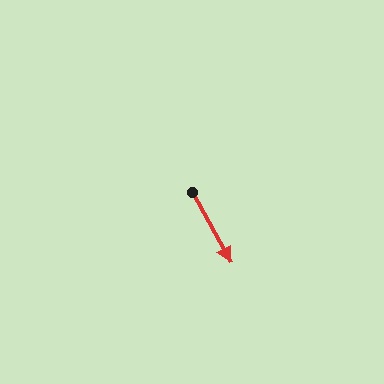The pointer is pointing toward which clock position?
Roughly 5 o'clock.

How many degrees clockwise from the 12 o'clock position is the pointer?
Approximately 151 degrees.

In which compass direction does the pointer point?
Southeast.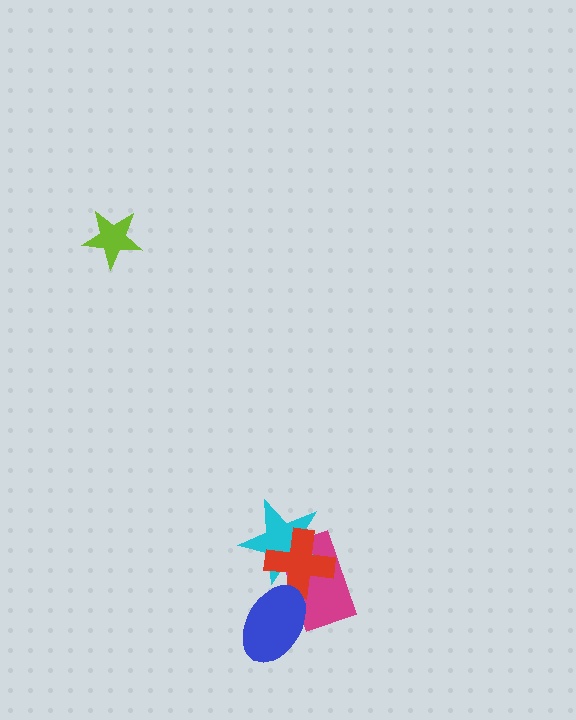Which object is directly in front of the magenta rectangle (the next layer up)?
The cyan star is directly in front of the magenta rectangle.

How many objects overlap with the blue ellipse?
2 objects overlap with the blue ellipse.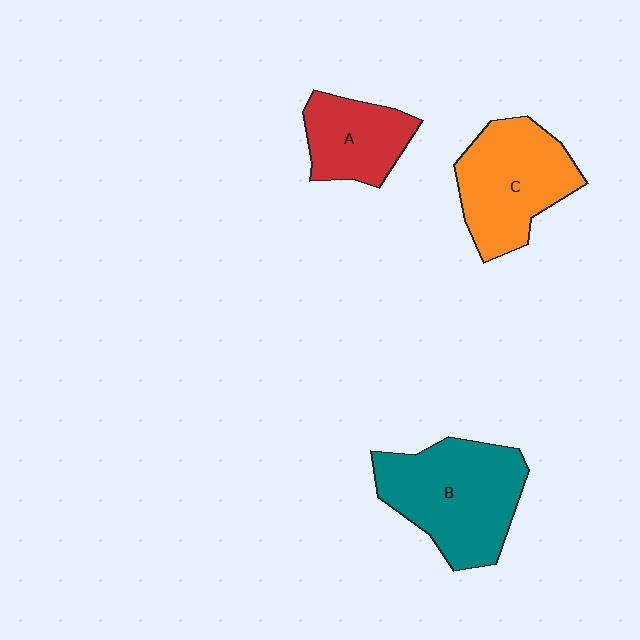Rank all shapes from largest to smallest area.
From largest to smallest: B (teal), C (orange), A (red).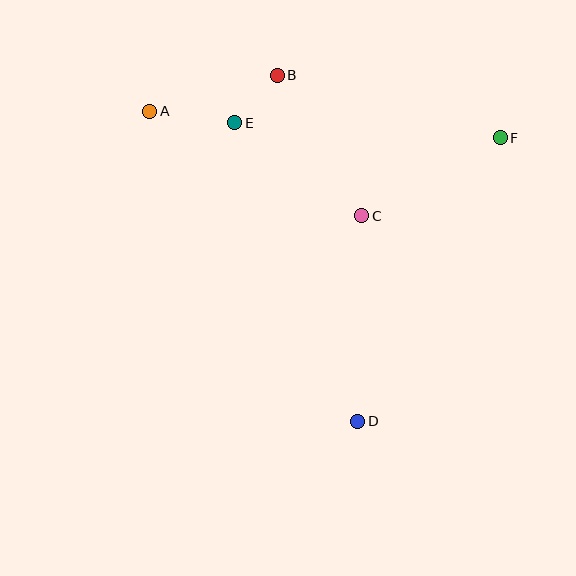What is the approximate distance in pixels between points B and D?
The distance between B and D is approximately 355 pixels.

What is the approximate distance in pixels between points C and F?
The distance between C and F is approximately 159 pixels.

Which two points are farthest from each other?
Points A and D are farthest from each other.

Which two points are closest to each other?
Points B and E are closest to each other.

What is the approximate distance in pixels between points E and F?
The distance between E and F is approximately 266 pixels.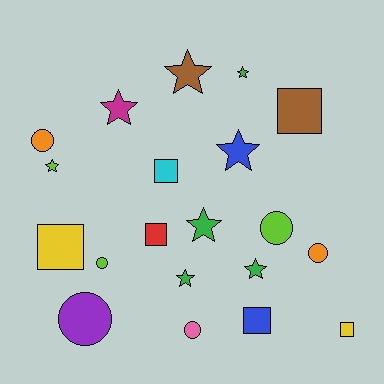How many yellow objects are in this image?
There are 2 yellow objects.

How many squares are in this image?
There are 6 squares.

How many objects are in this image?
There are 20 objects.